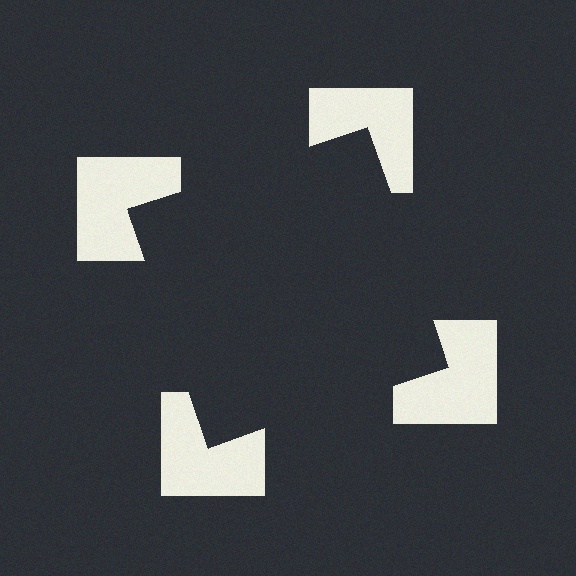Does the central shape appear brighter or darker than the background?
It typically appears slightly darker than the background, even though no actual brightness change is drawn.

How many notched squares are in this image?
There are 4 — one at each vertex of the illusory square.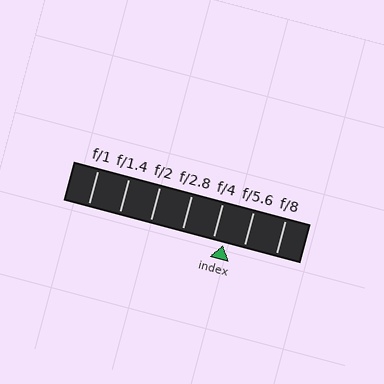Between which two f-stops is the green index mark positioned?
The index mark is between f/4 and f/5.6.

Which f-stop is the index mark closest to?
The index mark is closest to f/4.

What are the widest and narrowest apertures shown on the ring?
The widest aperture shown is f/1 and the narrowest is f/8.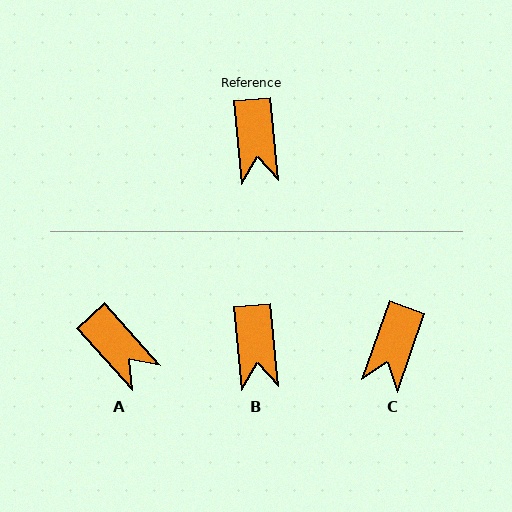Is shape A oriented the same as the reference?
No, it is off by about 37 degrees.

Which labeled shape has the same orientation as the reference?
B.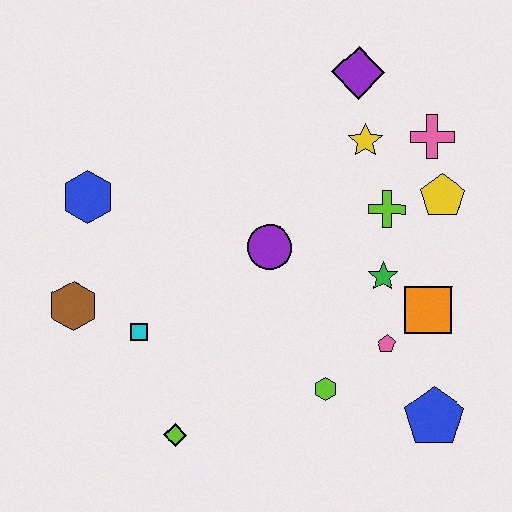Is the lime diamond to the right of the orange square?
No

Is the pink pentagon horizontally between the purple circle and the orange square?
Yes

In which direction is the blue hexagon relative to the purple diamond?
The blue hexagon is to the left of the purple diamond.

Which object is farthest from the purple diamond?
The lime diamond is farthest from the purple diamond.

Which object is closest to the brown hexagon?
The cyan square is closest to the brown hexagon.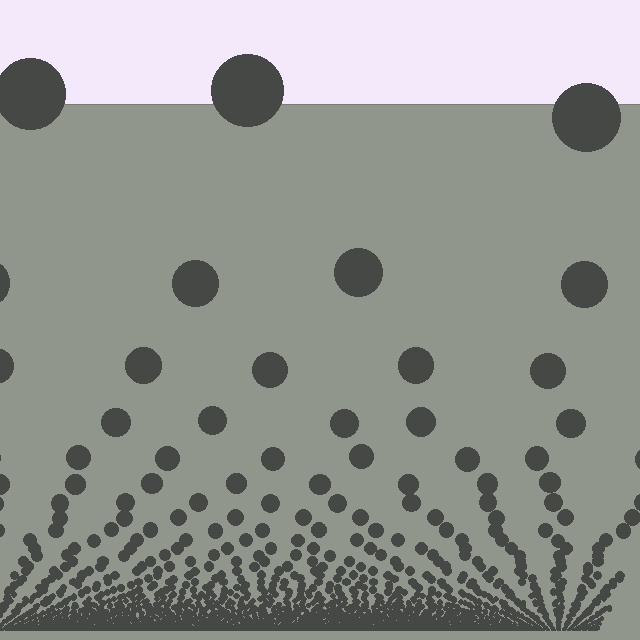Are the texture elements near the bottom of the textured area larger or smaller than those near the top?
Smaller. The gradient is inverted — elements near the bottom are smaller and denser.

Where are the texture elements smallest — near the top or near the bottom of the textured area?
Near the bottom.